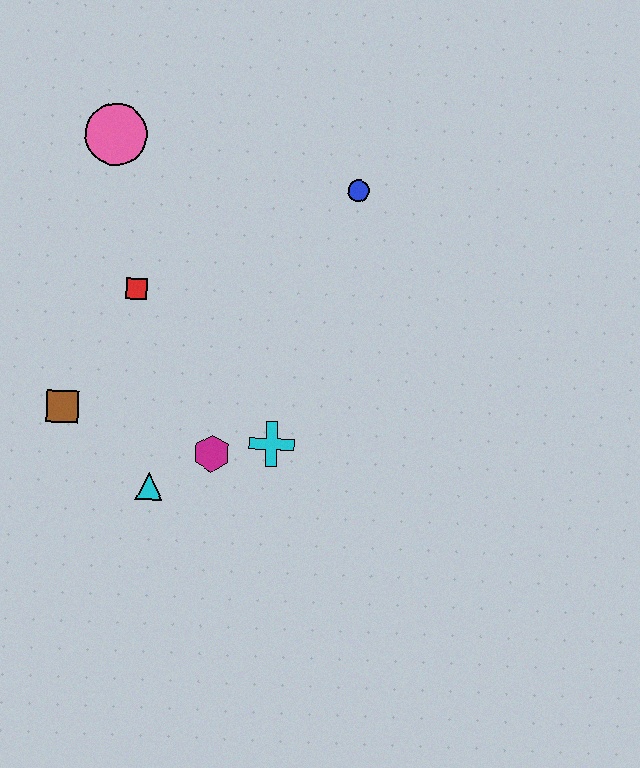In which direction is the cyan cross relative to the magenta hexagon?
The cyan cross is to the right of the magenta hexagon.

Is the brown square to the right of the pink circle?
No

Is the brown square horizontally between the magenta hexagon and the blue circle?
No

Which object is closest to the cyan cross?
The magenta hexagon is closest to the cyan cross.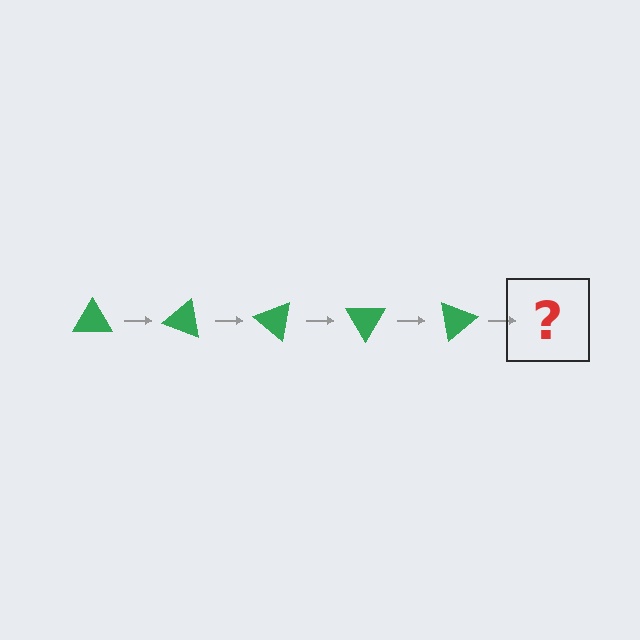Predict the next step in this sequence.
The next step is a green triangle rotated 100 degrees.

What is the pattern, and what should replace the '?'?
The pattern is that the triangle rotates 20 degrees each step. The '?' should be a green triangle rotated 100 degrees.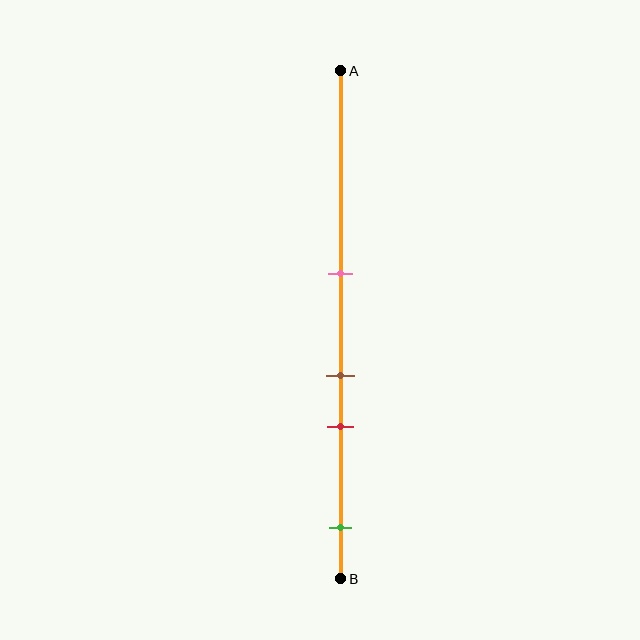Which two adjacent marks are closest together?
The brown and red marks are the closest adjacent pair.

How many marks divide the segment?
There are 4 marks dividing the segment.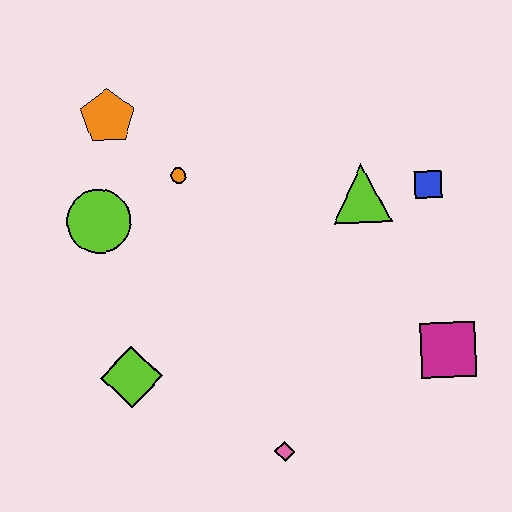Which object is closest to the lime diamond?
The lime circle is closest to the lime diamond.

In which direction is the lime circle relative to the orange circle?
The lime circle is to the left of the orange circle.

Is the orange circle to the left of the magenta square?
Yes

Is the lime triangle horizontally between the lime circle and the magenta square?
Yes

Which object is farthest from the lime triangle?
The lime diamond is farthest from the lime triangle.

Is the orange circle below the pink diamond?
No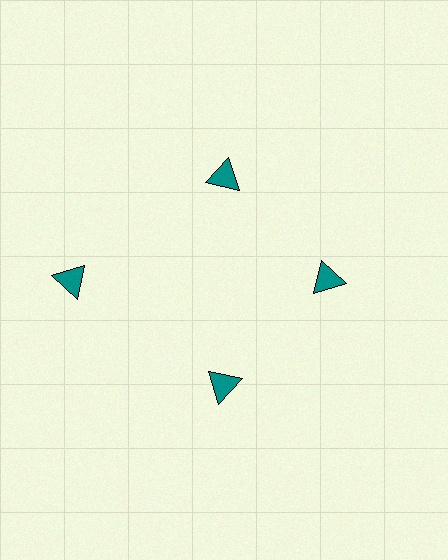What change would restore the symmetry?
The symmetry would be restored by moving it inward, back onto the ring so that all 4 triangles sit at equal angles and equal distance from the center.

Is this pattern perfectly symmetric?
No. The 4 teal triangles are arranged in a ring, but one element near the 9 o'clock position is pushed outward from the center, breaking the 4-fold rotational symmetry.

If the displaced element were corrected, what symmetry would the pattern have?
It would have 4-fold rotational symmetry — the pattern would map onto itself every 90 degrees.